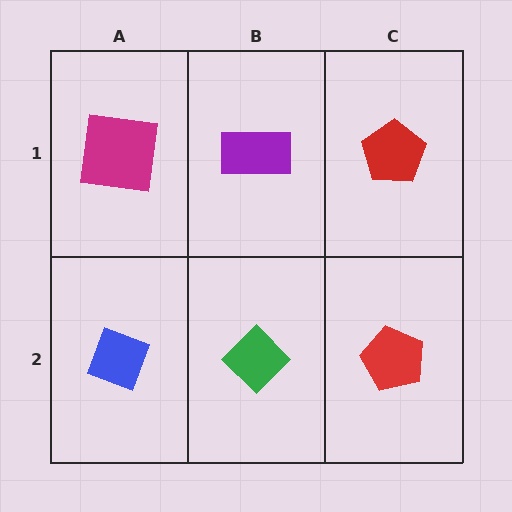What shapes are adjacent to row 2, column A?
A magenta square (row 1, column A), a green diamond (row 2, column B).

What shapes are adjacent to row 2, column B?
A purple rectangle (row 1, column B), a blue diamond (row 2, column A), a red pentagon (row 2, column C).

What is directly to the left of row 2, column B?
A blue diamond.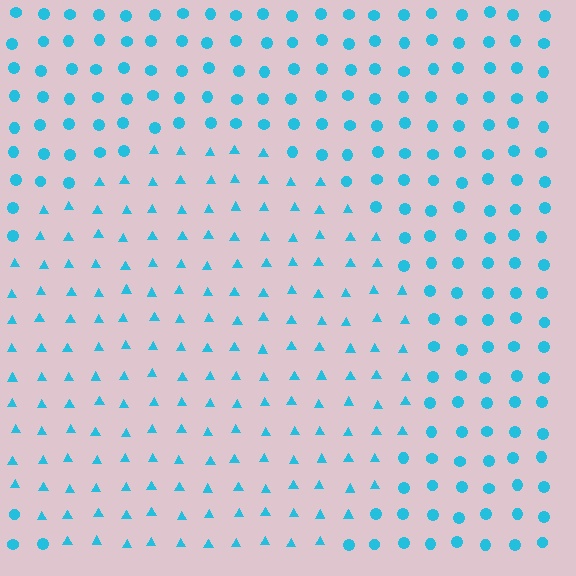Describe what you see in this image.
The image is filled with small cyan elements arranged in a uniform grid. A circle-shaped region contains triangles, while the surrounding area contains circles. The boundary is defined purely by the change in element shape.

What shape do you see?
I see a circle.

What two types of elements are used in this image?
The image uses triangles inside the circle region and circles outside it.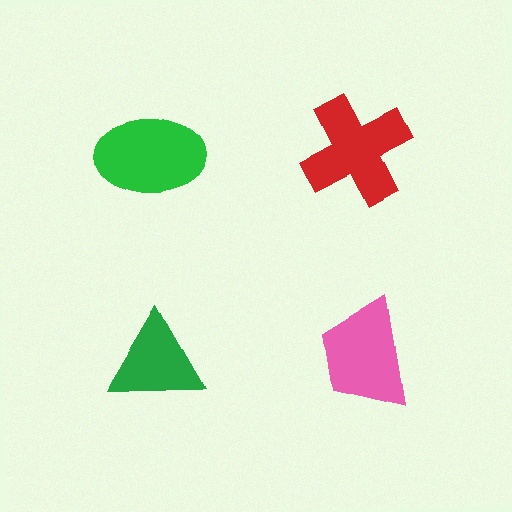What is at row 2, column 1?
A green triangle.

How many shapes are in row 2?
2 shapes.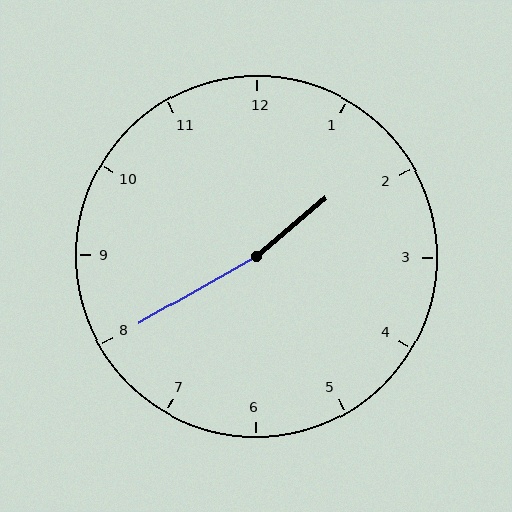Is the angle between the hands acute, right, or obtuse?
It is obtuse.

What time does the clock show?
1:40.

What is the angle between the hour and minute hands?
Approximately 170 degrees.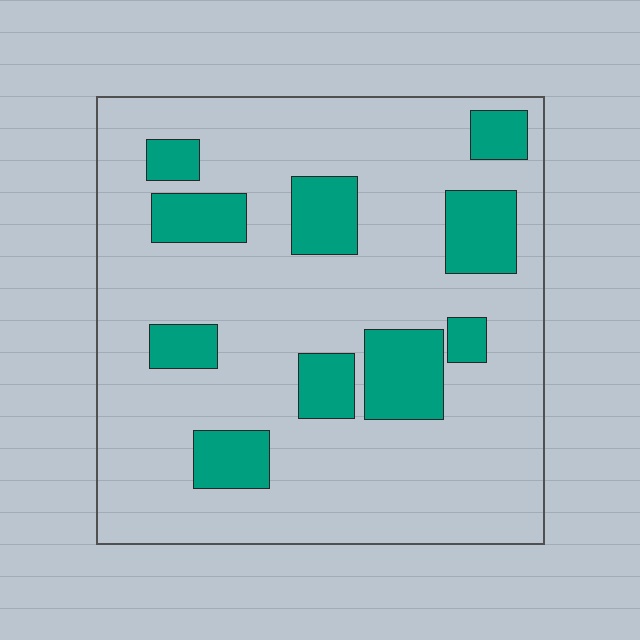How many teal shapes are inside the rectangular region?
10.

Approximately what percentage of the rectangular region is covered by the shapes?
Approximately 20%.